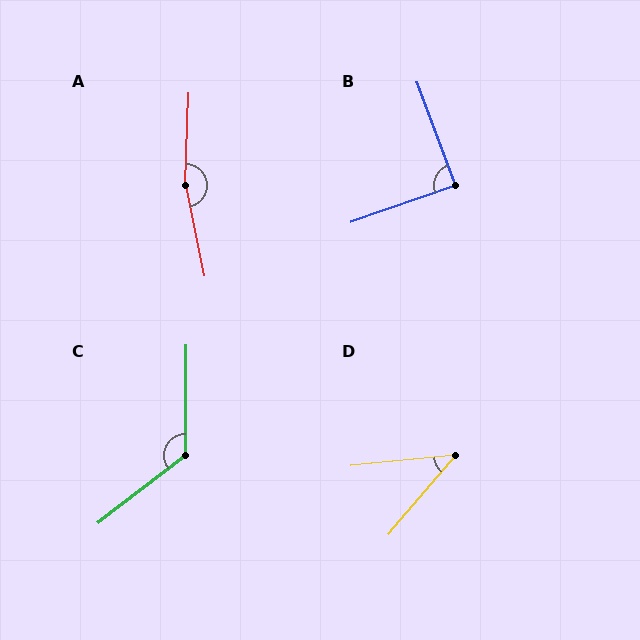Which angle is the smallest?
D, at approximately 44 degrees.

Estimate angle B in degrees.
Approximately 89 degrees.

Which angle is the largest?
A, at approximately 166 degrees.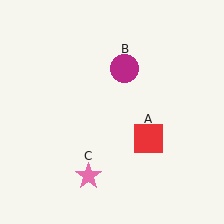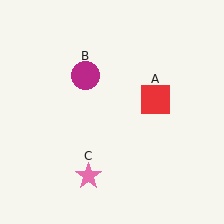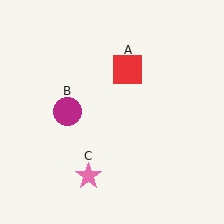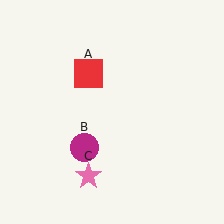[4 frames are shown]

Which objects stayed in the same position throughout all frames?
Pink star (object C) remained stationary.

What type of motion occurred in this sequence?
The red square (object A), magenta circle (object B) rotated counterclockwise around the center of the scene.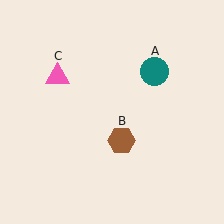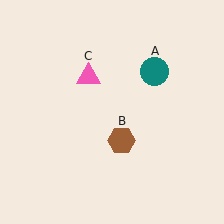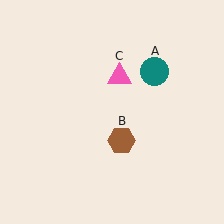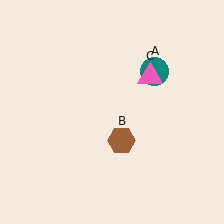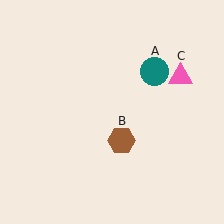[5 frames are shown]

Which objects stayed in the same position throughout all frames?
Teal circle (object A) and brown hexagon (object B) remained stationary.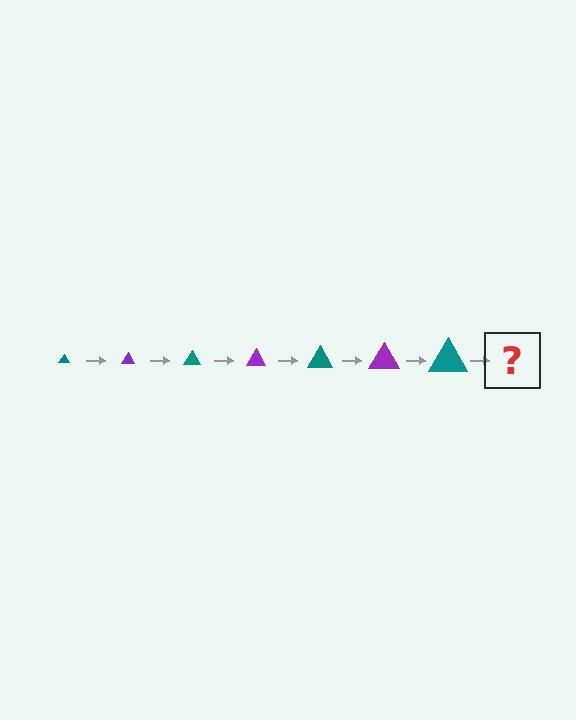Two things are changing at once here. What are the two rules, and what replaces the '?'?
The two rules are that the triangle grows larger each step and the color cycles through teal and purple. The '?' should be a purple triangle, larger than the previous one.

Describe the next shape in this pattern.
It should be a purple triangle, larger than the previous one.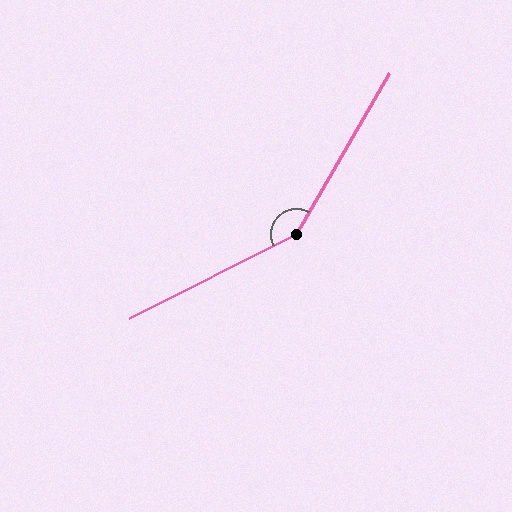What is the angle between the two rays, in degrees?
Approximately 147 degrees.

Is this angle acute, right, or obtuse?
It is obtuse.